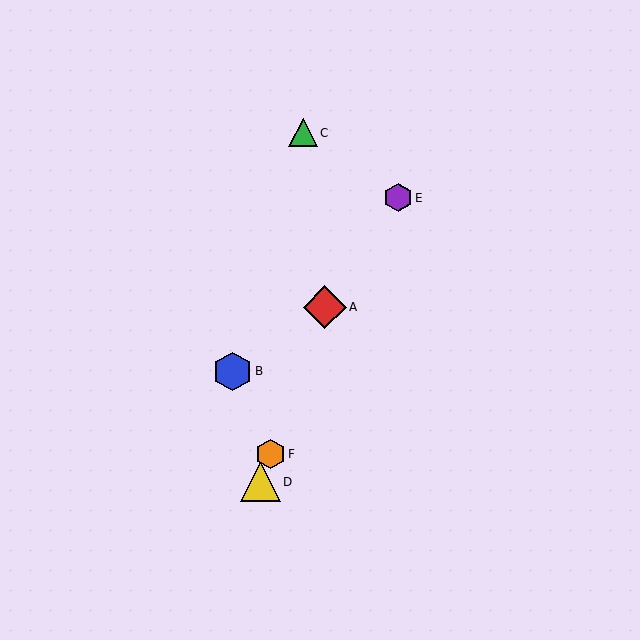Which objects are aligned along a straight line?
Objects A, D, F are aligned along a straight line.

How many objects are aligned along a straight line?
3 objects (A, D, F) are aligned along a straight line.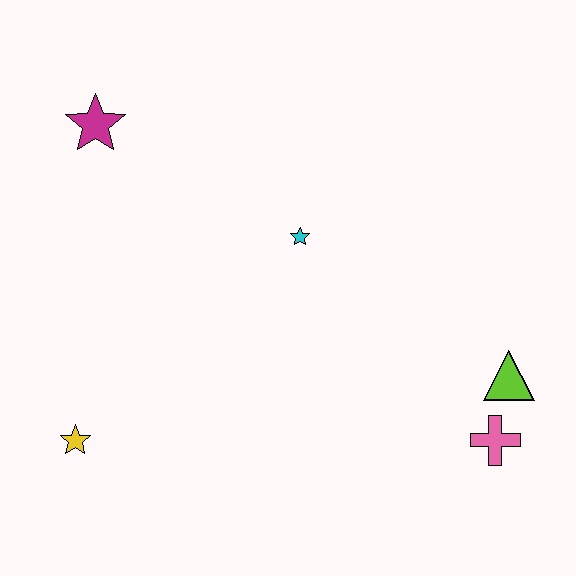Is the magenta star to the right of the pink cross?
No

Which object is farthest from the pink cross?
The magenta star is farthest from the pink cross.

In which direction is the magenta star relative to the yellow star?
The magenta star is above the yellow star.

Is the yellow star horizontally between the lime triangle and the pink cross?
No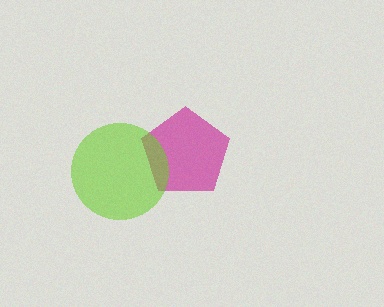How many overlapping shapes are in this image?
There are 2 overlapping shapes in the image.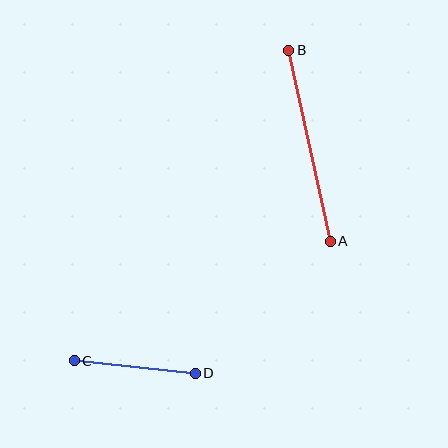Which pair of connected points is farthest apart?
Points A and B are farthest apart.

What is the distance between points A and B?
The distance is approximately 196 pixels.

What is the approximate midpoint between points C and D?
The midpoint is at approximately (135, 367) pixels.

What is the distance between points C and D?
The distance is approximately 122 pixels.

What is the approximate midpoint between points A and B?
The midpoint is at approximately (310, 146) pixels.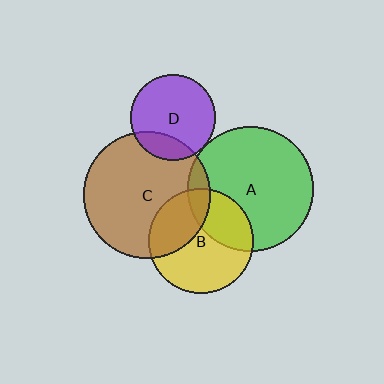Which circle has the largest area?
Circle C (brown).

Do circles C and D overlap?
Yes.